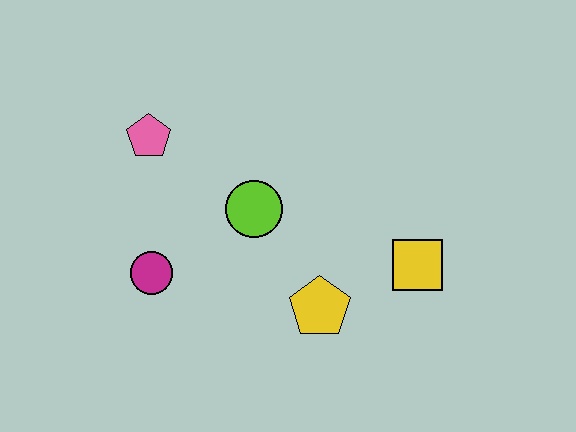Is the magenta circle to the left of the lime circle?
Yes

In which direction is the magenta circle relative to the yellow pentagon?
The magenta circle is to the left of the yellow pentagon.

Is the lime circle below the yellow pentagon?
No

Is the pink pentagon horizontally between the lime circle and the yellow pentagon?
No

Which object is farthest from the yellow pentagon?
The pink pentagon is farthest from the yellow pentagon.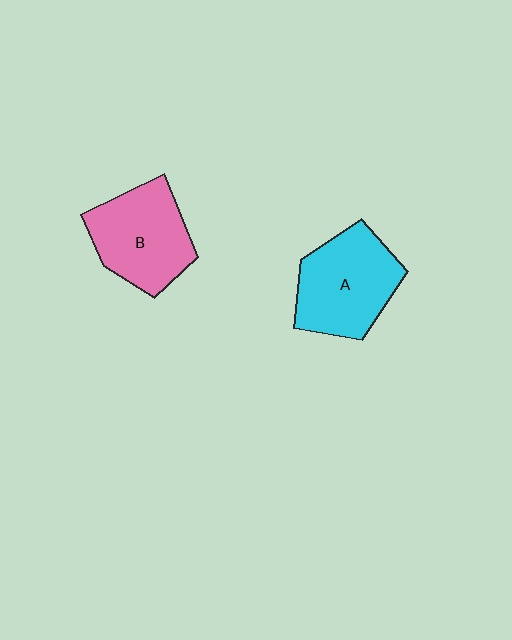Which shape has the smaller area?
Shape B (pink).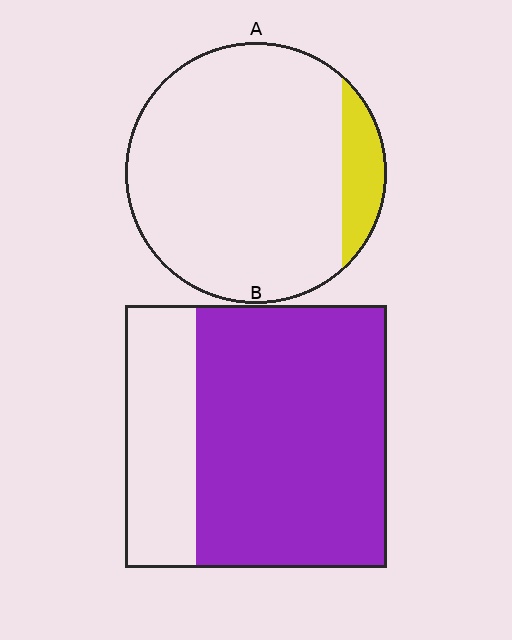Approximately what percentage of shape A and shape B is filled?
A is approximately 10% and B is approximately 75%.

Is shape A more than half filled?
No.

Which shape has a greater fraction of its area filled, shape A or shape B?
Shape B.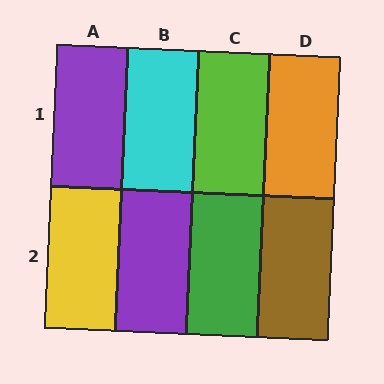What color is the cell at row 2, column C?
Green.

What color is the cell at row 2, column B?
Purple.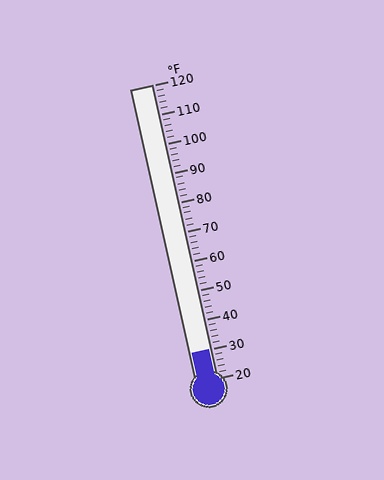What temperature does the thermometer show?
The thermometer shows approximately 30°F.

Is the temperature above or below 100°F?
The temperature is below 100°F.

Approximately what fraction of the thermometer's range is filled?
The thermometer is filled to approximately 10% of its range.